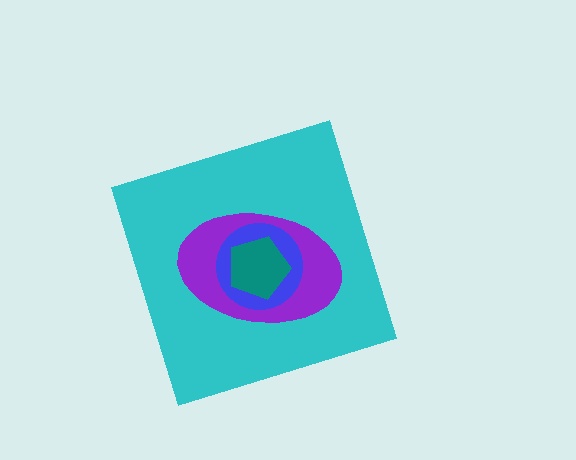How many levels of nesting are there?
4.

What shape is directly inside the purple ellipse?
The blue circle.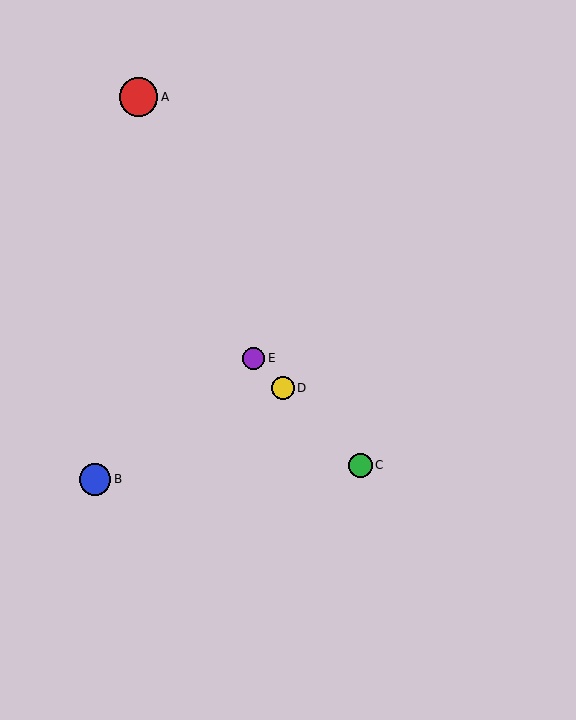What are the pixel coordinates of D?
Object D is at (283, 388).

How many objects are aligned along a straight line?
3 objects (C, D, E) are aligned along a straight line.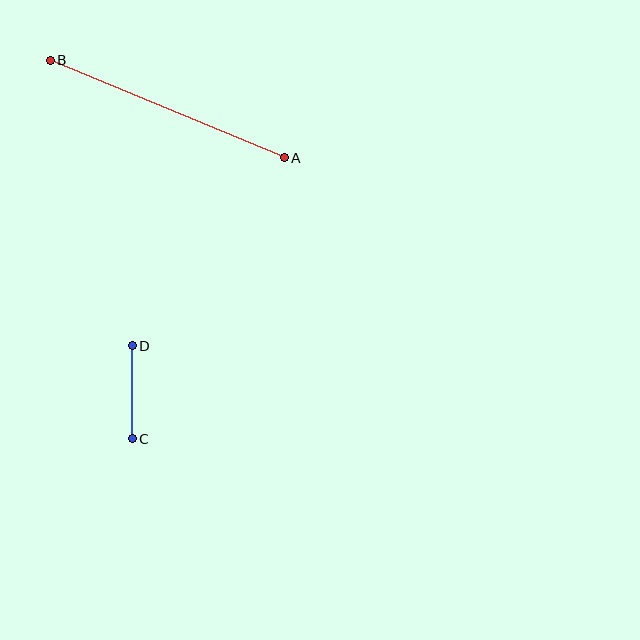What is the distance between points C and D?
The distance is approximately 93 pixels.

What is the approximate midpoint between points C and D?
The midpoint is at approximately (132, 392) pixels.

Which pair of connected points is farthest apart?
Points A and B are farthest apart.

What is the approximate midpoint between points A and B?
The midpoint is at approximately (167, 109) pixels.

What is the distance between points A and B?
The distance is approximately 253 pixels.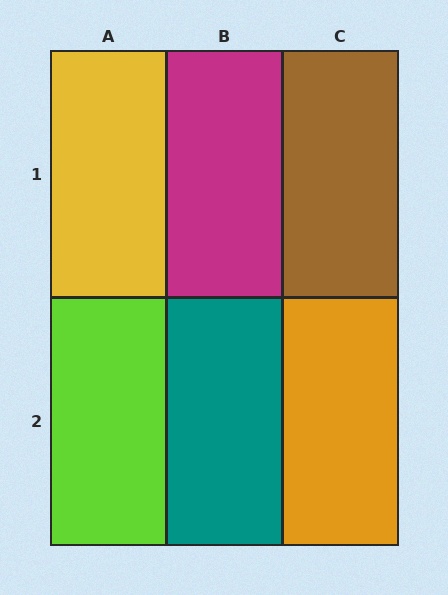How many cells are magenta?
1 cell is magenta.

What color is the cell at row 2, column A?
Lime.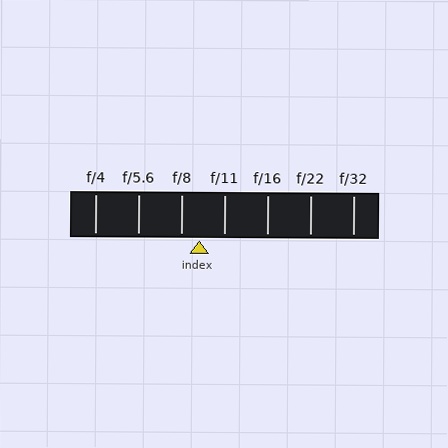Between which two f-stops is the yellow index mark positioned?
The index mark is between f/8 and f/11.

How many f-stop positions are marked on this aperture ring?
There are 7 f-stop positions marked.